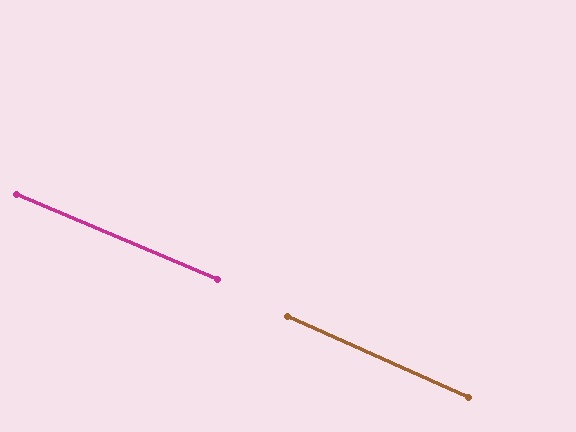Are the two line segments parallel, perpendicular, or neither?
Parallel — their directions differ by only 0.9°.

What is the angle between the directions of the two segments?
Approximately 1 degree.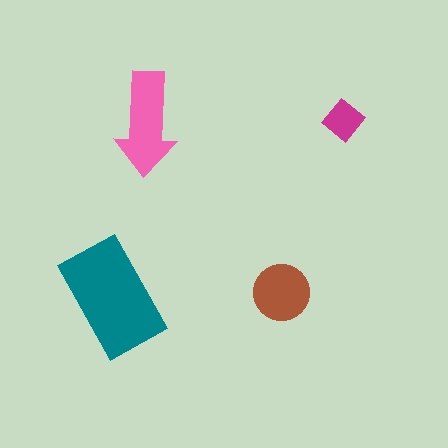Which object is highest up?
The magenta diamond is topmost.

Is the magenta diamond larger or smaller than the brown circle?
Smaller.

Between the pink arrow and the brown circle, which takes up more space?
The pink arrow.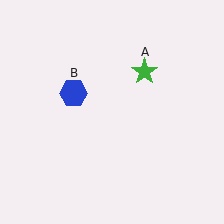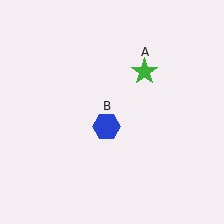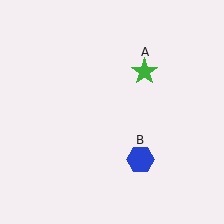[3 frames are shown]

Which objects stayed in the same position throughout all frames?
Green star (object A) remained stationary.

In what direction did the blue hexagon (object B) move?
The blue hexagon (object B) moved down and to the right.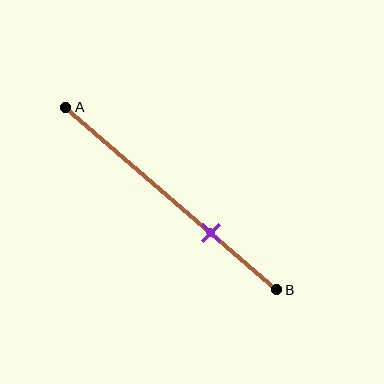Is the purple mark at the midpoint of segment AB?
No, the mark is at about 70% from A, not at the 50% midpoint.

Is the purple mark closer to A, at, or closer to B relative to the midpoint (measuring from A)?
The purple mark is closer to point B than the midpoint of segment AB.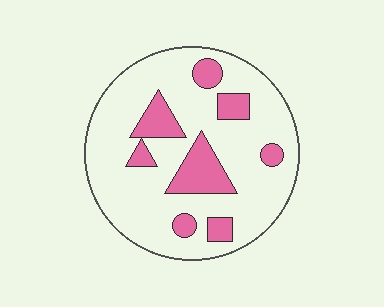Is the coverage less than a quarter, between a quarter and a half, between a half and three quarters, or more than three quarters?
Less than a quarter.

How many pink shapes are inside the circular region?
8.